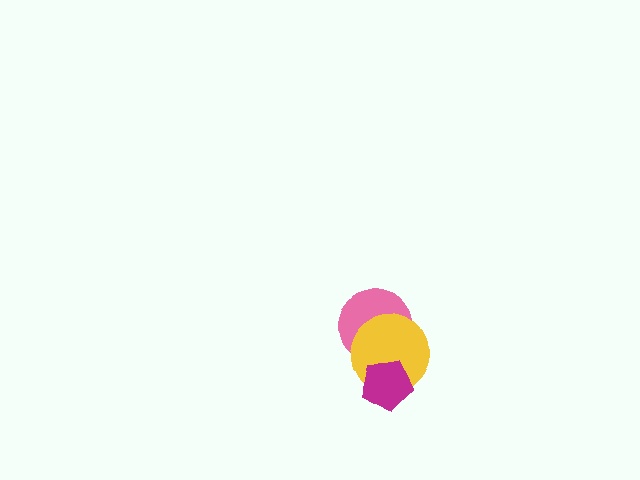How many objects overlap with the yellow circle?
2 objects overlap with the yellow circle.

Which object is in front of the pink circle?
The yellow circle is in front of the pink circle.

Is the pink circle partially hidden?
Yes, it is partially covered by another shape.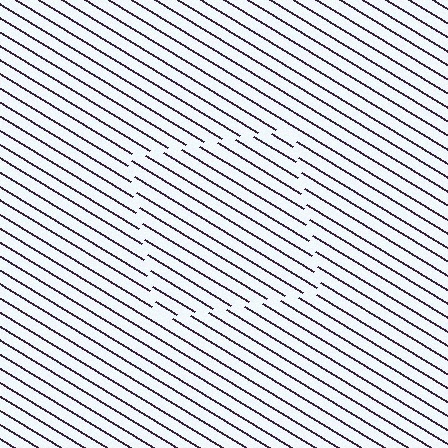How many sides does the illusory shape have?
4 sides — the line-ends trace a square.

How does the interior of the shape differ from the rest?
The interior of the shape contains the same grating, shifted by half a period — the contour is defined by the phase discontinuity where line-ends from the inner and outer gratings abut.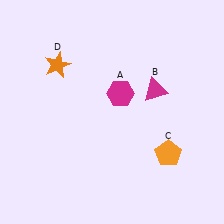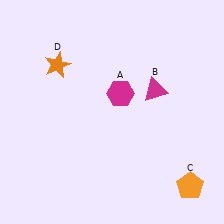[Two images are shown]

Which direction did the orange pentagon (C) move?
The orange pentagon (C) moved down.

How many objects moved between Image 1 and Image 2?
1 object moved between the two images.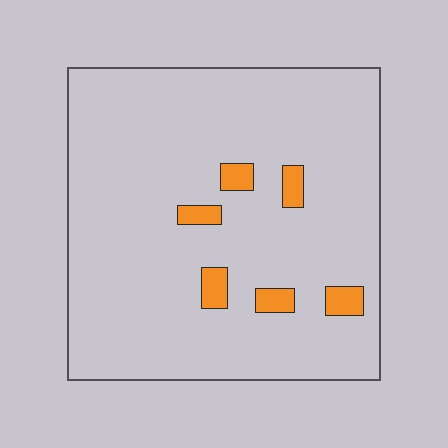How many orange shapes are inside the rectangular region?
6.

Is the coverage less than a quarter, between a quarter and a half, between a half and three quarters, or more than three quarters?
Less than a quarter.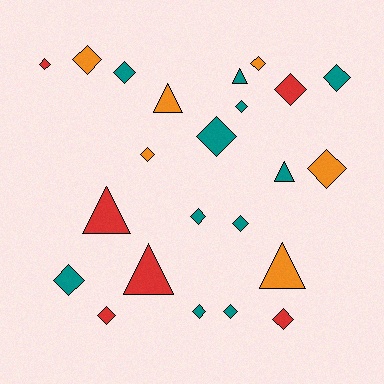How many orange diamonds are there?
There are 4 orange diamonds.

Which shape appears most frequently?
Diamond, with 17 objects.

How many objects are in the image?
There are 23 objects.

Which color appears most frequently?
Teal, with 11 objects.